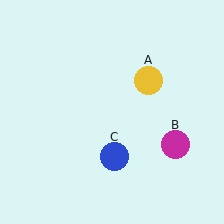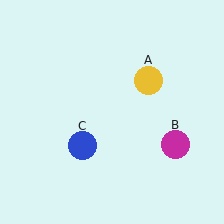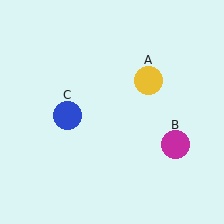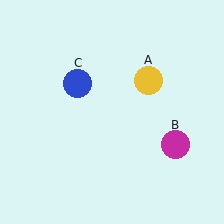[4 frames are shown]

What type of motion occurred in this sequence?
The blue circle (object C) rotated clockwise around the center of the scene.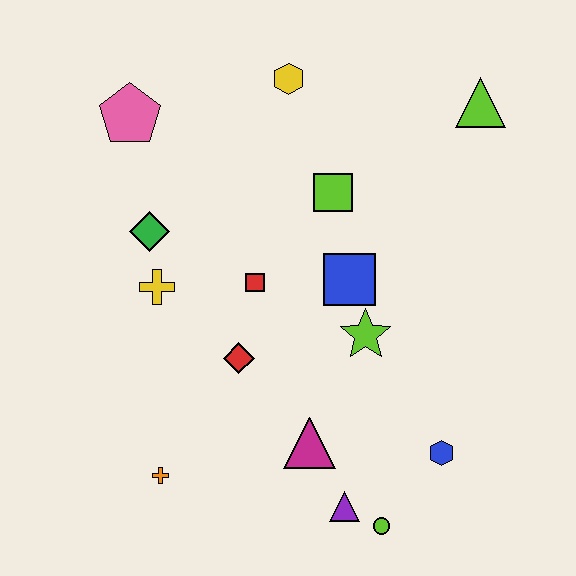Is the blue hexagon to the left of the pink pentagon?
No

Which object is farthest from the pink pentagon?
The lime circle is farthest from the pink pentagon.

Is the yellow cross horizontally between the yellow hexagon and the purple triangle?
No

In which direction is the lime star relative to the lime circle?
The lime star is above the lime circle.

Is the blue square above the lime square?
No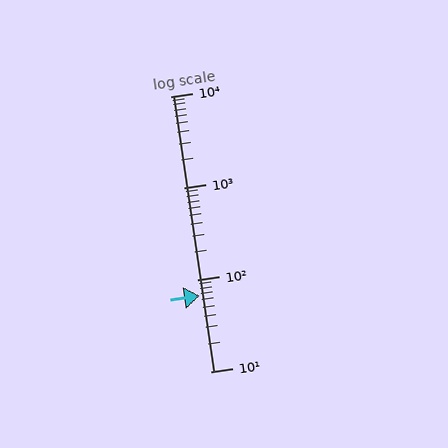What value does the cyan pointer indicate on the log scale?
The pointer indicates approximately 67.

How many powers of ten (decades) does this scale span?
The scale spans 3 decades, from 10 to 10000.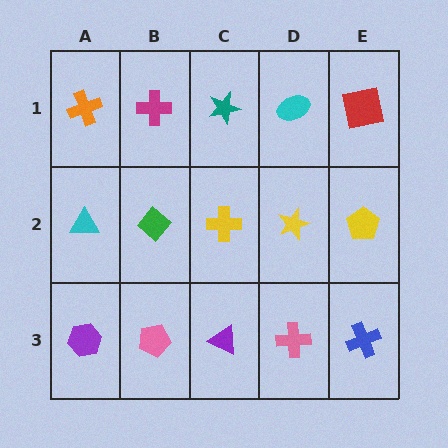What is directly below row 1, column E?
A yellow pentagon.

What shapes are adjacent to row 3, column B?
A green diamond (row 2, column B), a purple hexagon (row 3, column A), a purple triangle (row 3, column C).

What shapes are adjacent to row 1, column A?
A cyan triangle (row 2, column A), a magenta cross (row 1, column B).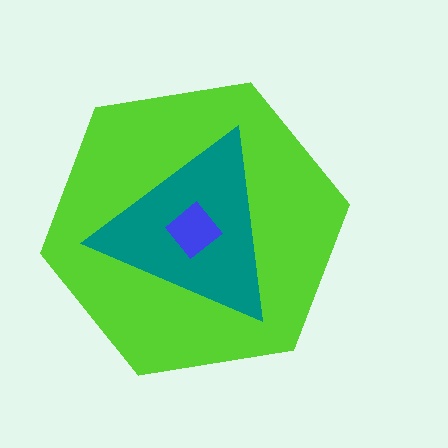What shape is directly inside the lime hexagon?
The teal triangle.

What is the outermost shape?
The lime hexagon.